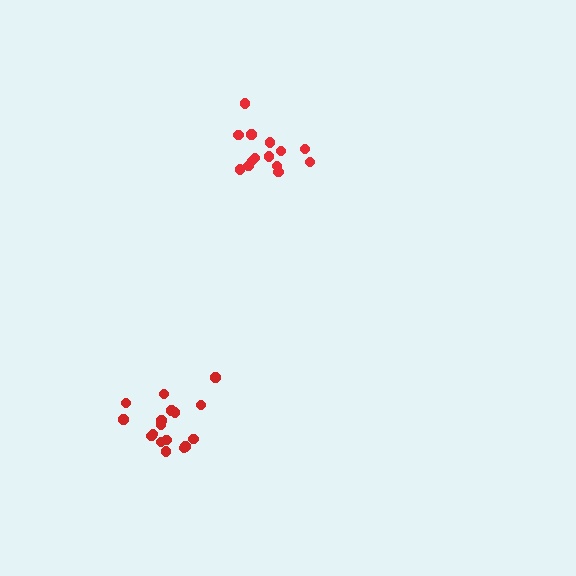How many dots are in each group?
Group 1: 17 dots, Group 2: 14 dots (31 total).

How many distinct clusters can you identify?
There are 2 distinct clusters.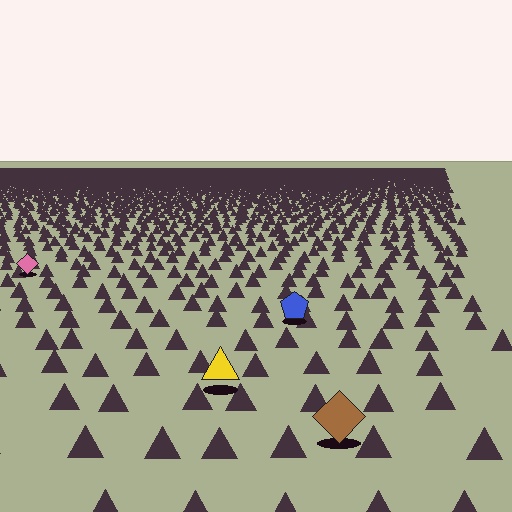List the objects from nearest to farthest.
From nearest to farthest: the brown diamond, the yellow triangle, the blue pentagon, the pink diamond.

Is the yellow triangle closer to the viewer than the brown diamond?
No. The brown diamond is closer — you can tell from the texture gradient: the ground texture is coarser near it.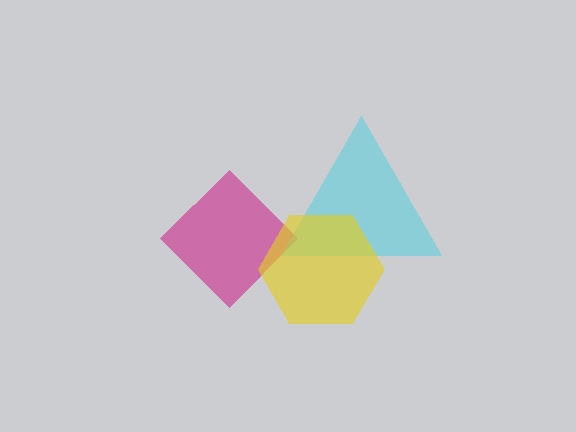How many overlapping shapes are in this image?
There are 3 overlapping shapes in the image.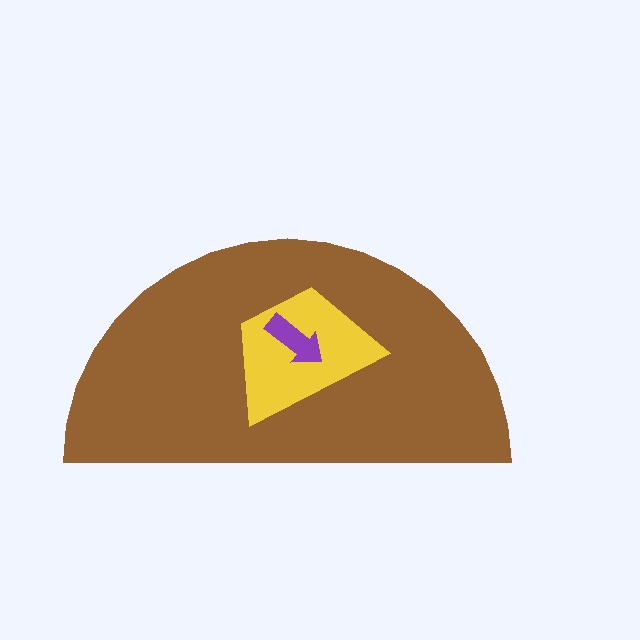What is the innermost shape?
The purple arrow.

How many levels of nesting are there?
3.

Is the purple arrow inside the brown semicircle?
Yes.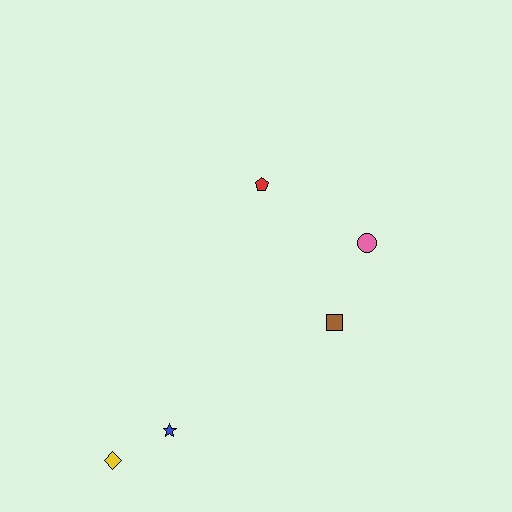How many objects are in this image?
There are 5 objects.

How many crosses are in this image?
There are no crosses.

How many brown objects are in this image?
There is 1 brown object.